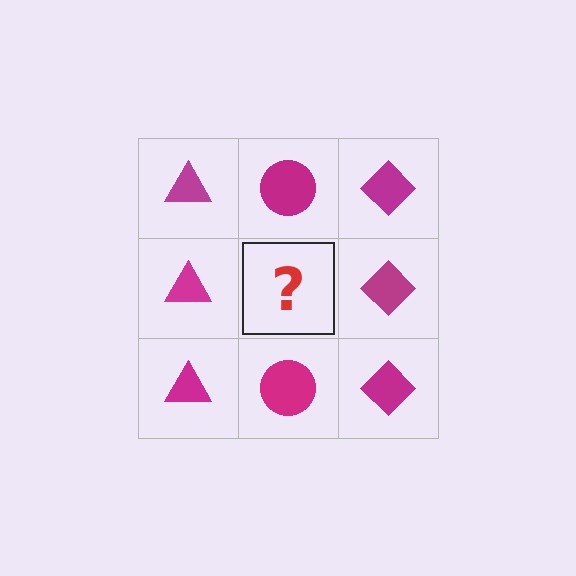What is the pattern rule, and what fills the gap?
The rule is that each column has a consistent shape. The gap should be filled with a magenta circle.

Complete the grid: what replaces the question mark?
The question mark should be replaced with a magenta circle.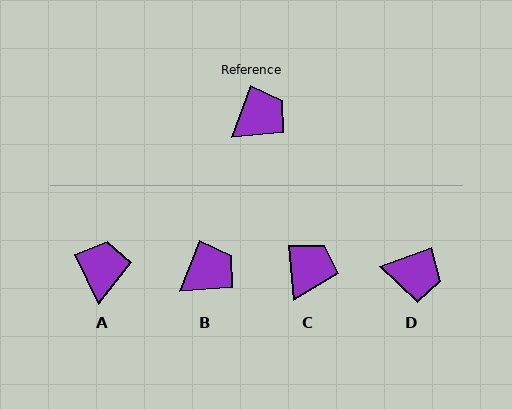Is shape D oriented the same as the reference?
No, it is off by about 49 degrees.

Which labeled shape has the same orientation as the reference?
B.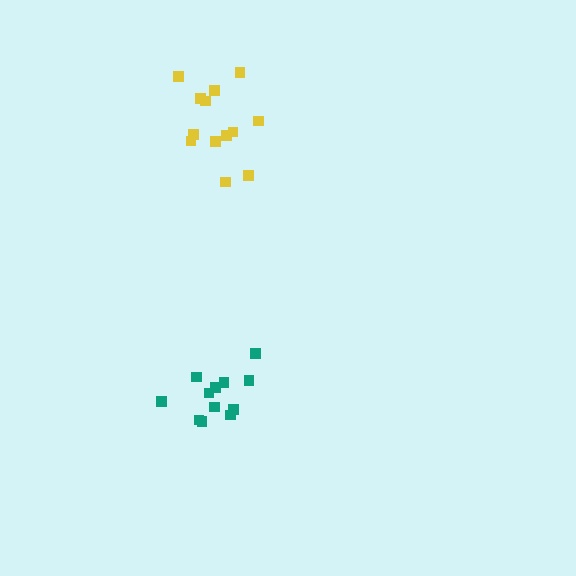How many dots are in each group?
Group 1: 12 dots, Group 2: 13 dots (25 total).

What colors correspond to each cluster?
The clusters are colored: teal, yellow.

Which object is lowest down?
The teal cluster is bottommost.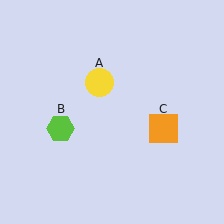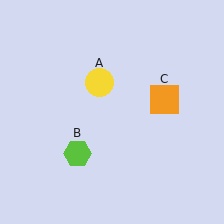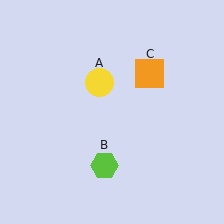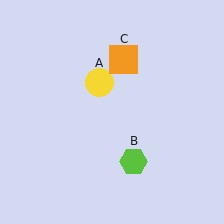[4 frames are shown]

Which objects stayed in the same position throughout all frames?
Yellow circle (object A) remained stationary.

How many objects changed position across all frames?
2 objects changed position: lime hexagon (object B), orange square (object C).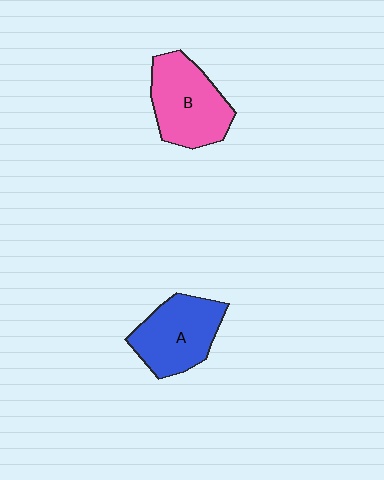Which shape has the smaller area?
Shape A (blue).